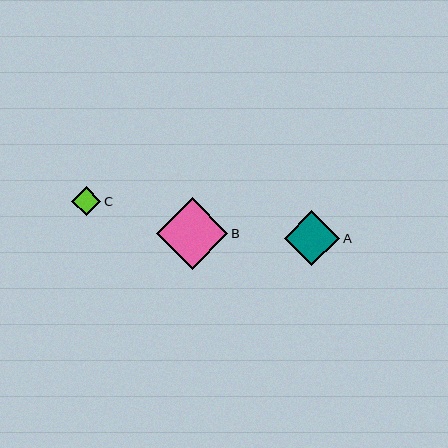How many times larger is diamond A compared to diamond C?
Diamond A is approximately 1.9 times the size of diamond C.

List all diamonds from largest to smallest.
From largest to smallest: B, A, C.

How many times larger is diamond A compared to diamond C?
Diamond A is approximately 1.9 times the size of diamond C.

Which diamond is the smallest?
Diamond C is the smallest with a size of approximately 30 pixels.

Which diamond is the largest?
Diamond B is the largest with a size of approximately 72 pixels.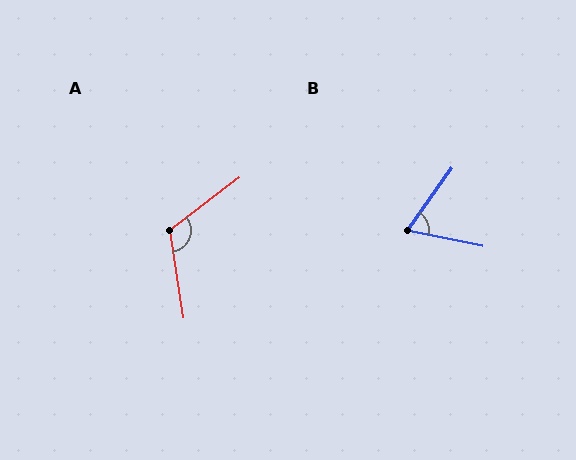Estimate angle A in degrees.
Approximately 118 degrees.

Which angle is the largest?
A, at approximately 118 degrees.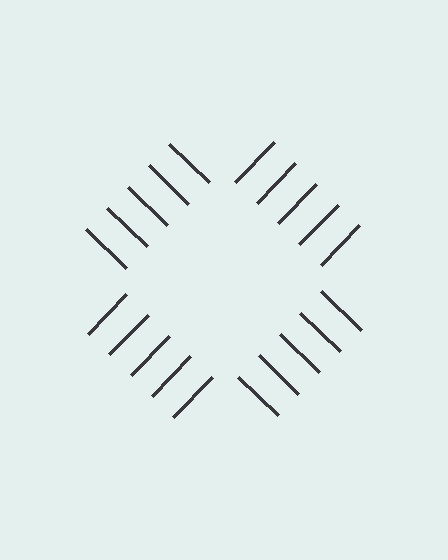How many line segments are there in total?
20 — 5 along each of the 4 edges.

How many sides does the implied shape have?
4 sides — the line-ends trace a square.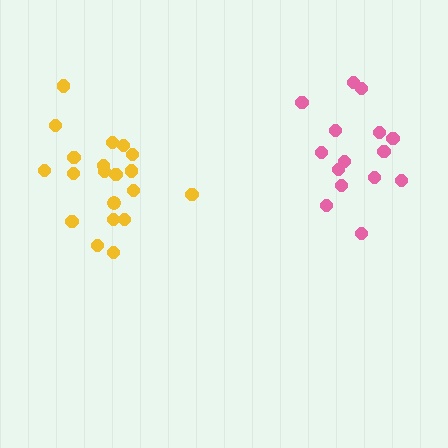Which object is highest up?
The pink cluster is topmost.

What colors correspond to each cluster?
The clusters are colored: yellow, pink.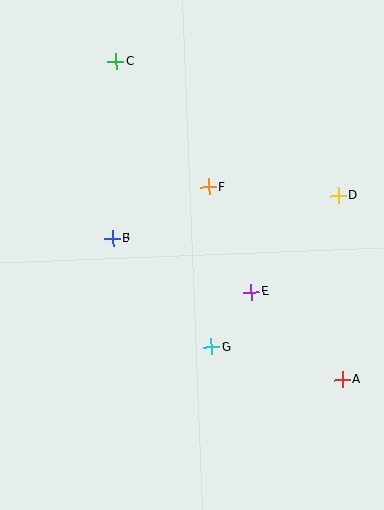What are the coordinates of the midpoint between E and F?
The midpoint between E and F is at (230, 239).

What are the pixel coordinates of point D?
Point D is at (338, 196).